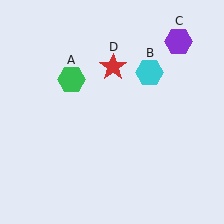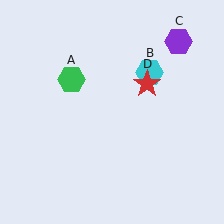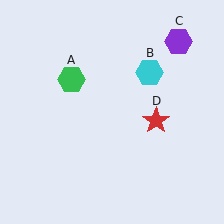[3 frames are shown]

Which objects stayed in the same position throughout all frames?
Green hexagon (object A) and cyan hexagon (object B) and purple hexagon (object C) remained stationary.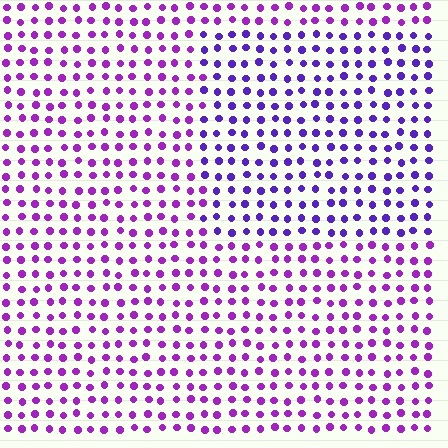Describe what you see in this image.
The image is filled with small purple elements in a uniform arrangement. A rectangle-shaped region is visible where the elements are tinted to a slightly different hue, forming a subtle color boundary.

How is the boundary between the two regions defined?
The boundary is defined purely by a slight shift in hue (about 29 degrees). Spacing, size, and orientation are identical on both sides.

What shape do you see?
I see a rectangle.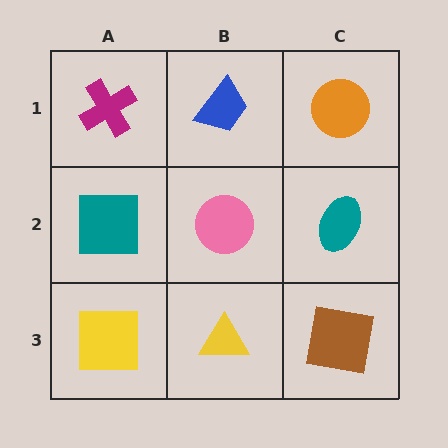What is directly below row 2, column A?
A yellow square.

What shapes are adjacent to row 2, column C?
An orange circle (row 1, column C), a brown square (row 3, column C), a pink circle (row 2, column B).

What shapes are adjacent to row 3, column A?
A teal square (row 2, column A), a yellow triangle (row 3, column B).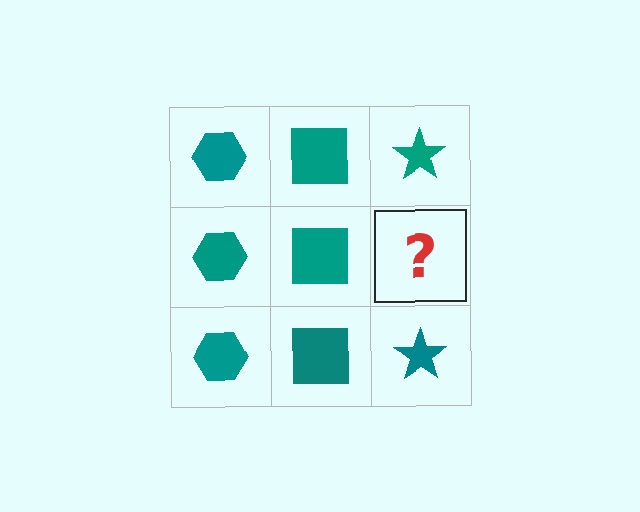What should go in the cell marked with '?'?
The missing cell should contain a teal star.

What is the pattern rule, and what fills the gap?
The rule is that each column has a consistent shape. The gap should be filled with a teal star.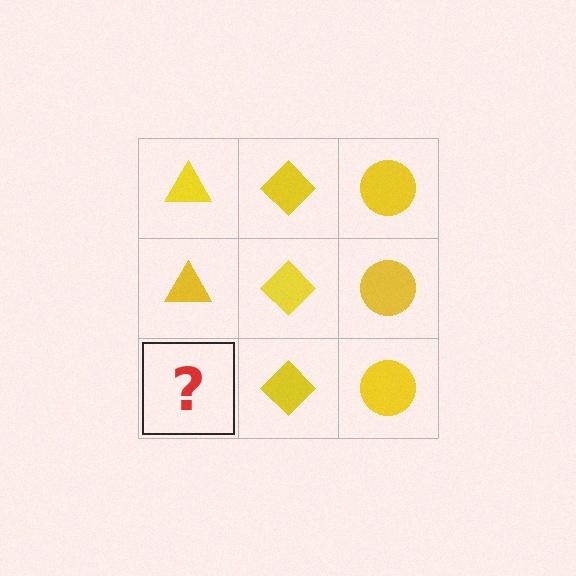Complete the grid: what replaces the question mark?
The question mark should be replaced with a yellow triangle.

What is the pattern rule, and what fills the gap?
The rule is that each column has a consistent shape. The gap should be filled with a yellow triangle.